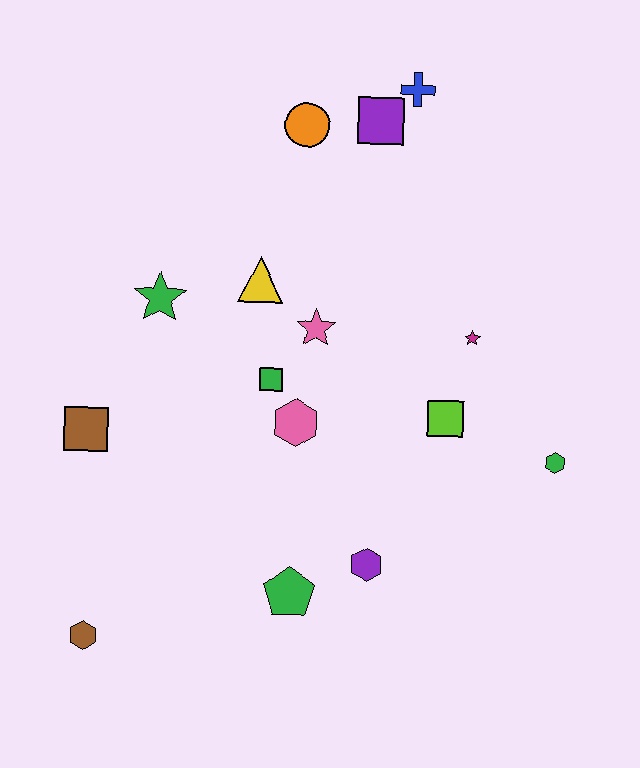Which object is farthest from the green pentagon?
The blue cross is farthest from the green pentagon.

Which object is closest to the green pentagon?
The purple hexagon is closest to the green pentagon.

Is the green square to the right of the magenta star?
No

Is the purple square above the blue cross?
No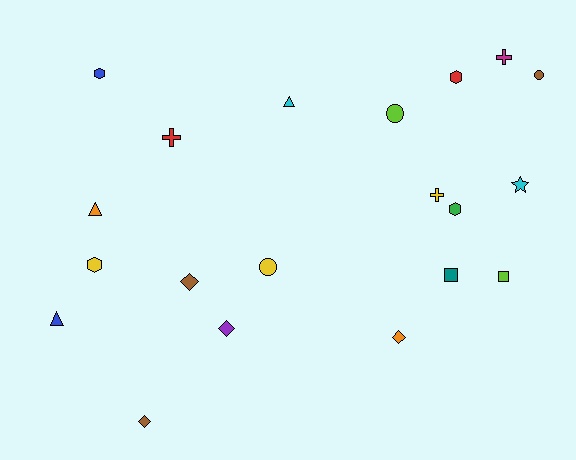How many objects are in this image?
There are 20 objects.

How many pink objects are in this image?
There are no pink objects.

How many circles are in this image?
There are 3 circles.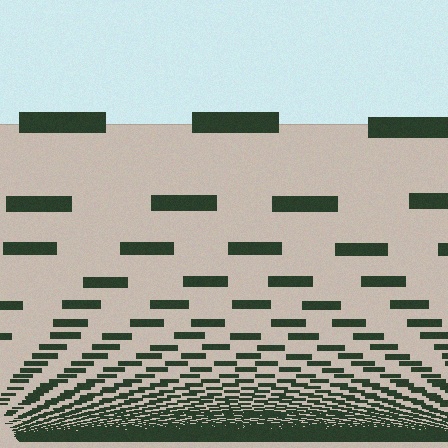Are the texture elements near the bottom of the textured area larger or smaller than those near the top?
Smaller. The gradient is inverted — elements near the bottom are smaller and denser.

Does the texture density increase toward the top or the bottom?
Density increases toward the bottom.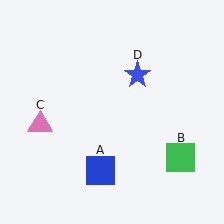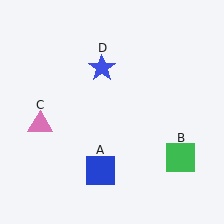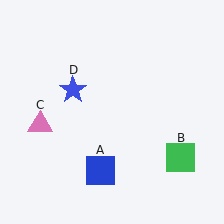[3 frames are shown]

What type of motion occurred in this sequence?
The blue star (object D) rotated counterclockwise around the center of the scene.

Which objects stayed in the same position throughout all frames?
Blue square (object A) and green square (object B) and pink triangle (object C) remained stationary.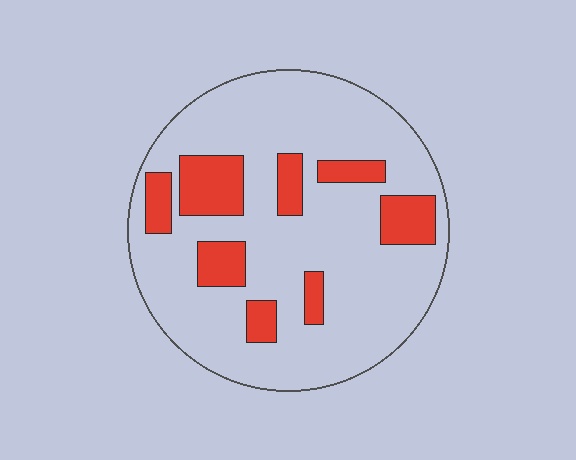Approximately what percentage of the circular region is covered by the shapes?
Approximately 20%.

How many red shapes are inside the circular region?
8.